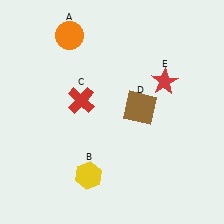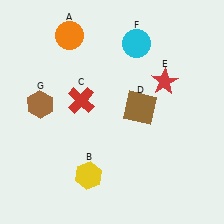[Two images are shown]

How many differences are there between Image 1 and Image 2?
There are 2 differences between the two images.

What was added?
A cyan circle (F), a brown hexagon (G) were added in Image 2.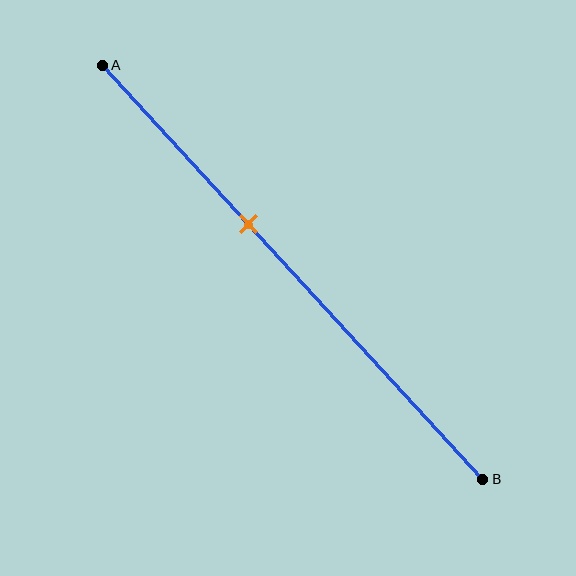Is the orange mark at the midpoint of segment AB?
No, the mark is at about 40% from A, not at the 50% midpoint.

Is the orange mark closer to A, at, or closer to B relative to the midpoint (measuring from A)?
The orange mark is closer to point A than the midpoint of segment AB.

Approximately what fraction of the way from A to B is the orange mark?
The orange mark is approximately 40% of the way from A to B.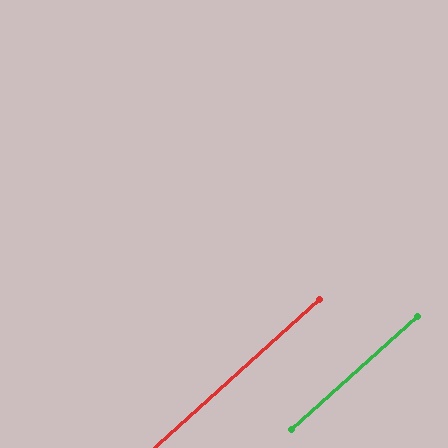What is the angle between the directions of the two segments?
Approximately 0 degrees.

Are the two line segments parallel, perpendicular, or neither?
Parallel — their directions differ by only 0.2°.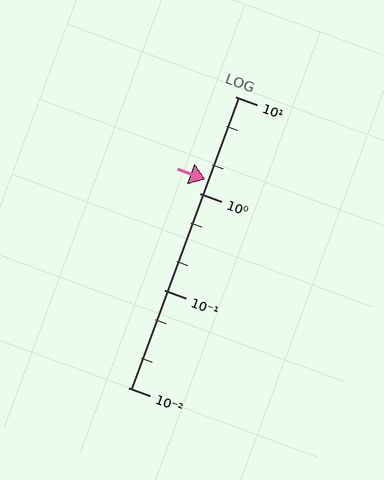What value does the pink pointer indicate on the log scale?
The pointer indicates approximately 1.4.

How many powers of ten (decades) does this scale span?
The scale spans 3 decades, from 0.01 to 10.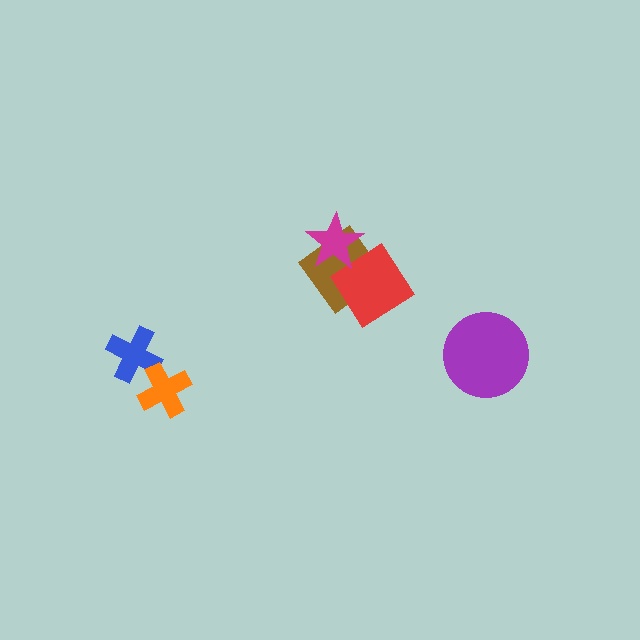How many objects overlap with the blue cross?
1 object overlaps with the blue cross.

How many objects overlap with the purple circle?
0 objects overlap with the purple circle.